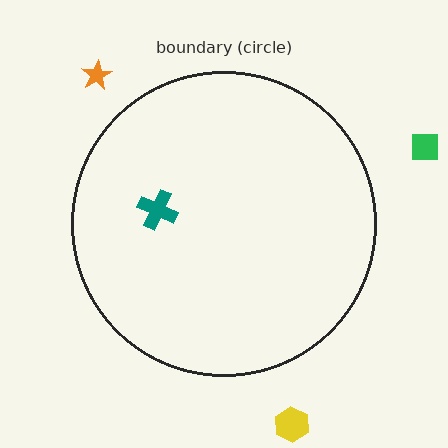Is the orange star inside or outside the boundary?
Outside.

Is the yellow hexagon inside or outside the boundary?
Outside.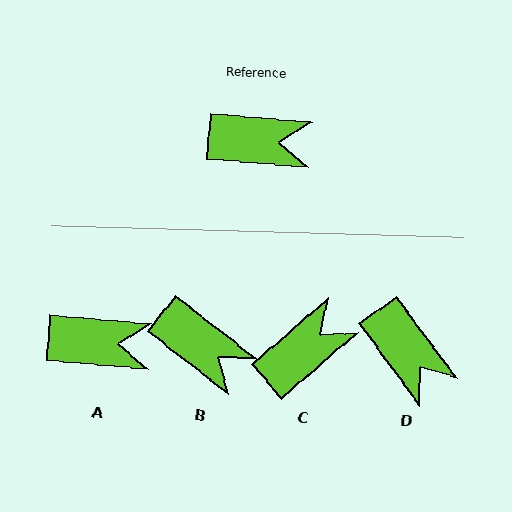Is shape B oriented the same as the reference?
No, it is off by about 33 degrees.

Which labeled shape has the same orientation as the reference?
A.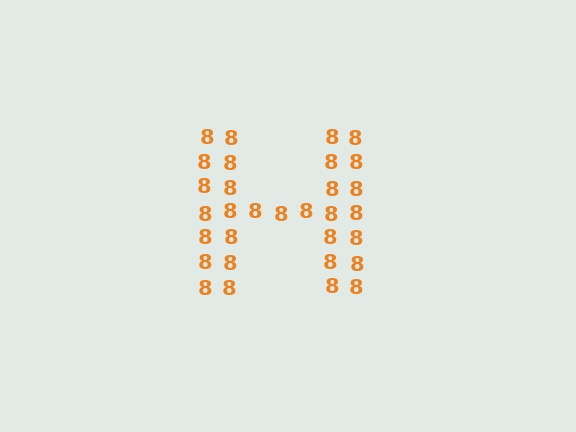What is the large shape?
The large shape is the letter H.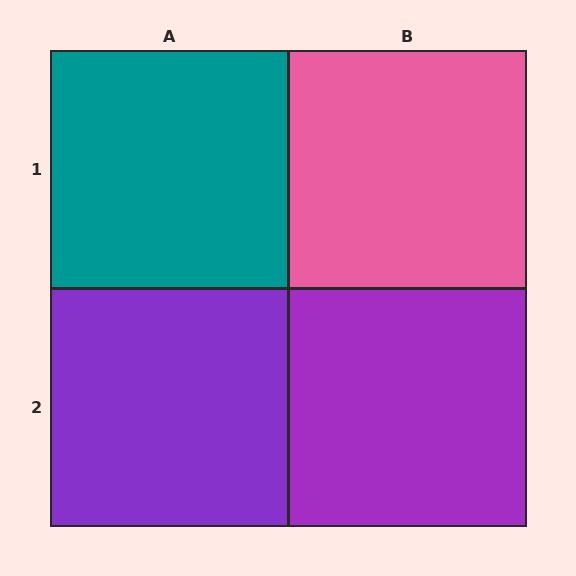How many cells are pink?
1 cell is pink.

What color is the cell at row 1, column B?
Pink.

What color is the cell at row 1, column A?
Teal.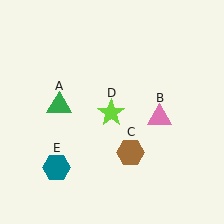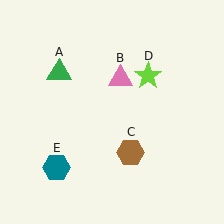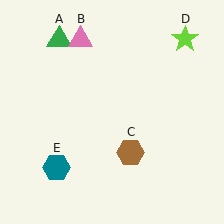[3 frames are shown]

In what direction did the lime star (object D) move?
The lime star (object D) moved up and to the right.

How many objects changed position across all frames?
3 objects changed position: green triangle (object A), pink triangle (object B), lime star (object D).